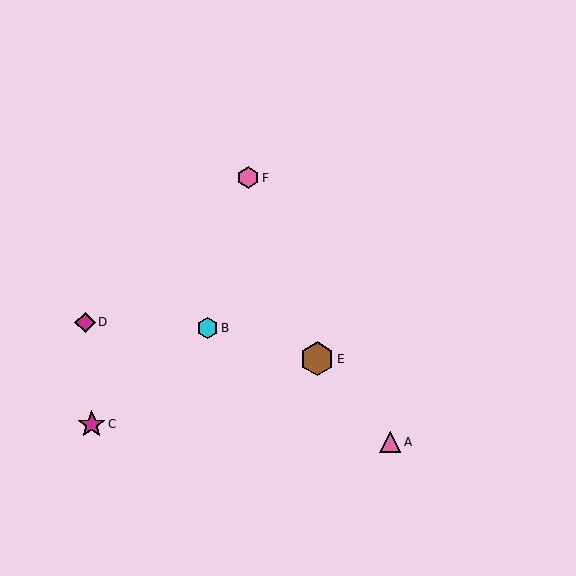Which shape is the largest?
The brown hexagon (labeled E) is the largest.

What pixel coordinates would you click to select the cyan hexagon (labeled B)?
Click at (208, 328) to select the cyan hexagon B.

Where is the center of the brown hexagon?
The center of the brown hexagon is at (317, 359).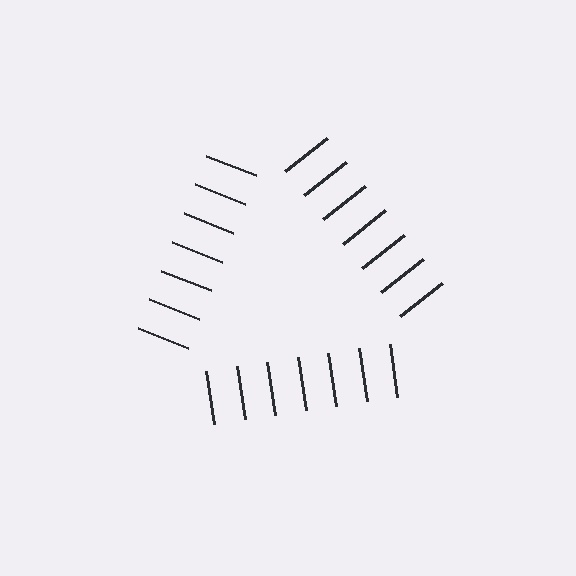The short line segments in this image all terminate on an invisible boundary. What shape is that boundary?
An illusory triangle — the line segments terminate on its edges but no continuous stroke is drawn.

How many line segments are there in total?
21 — 7 along each of the 3 edges.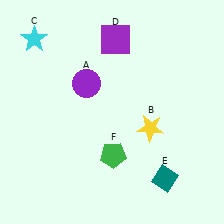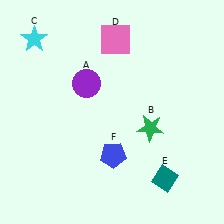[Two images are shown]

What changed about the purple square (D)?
In Image 1, D is purple. In Image 2, it changed to pink.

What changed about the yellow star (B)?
In Image 1, B is yellow. In Image 2, it changed to green.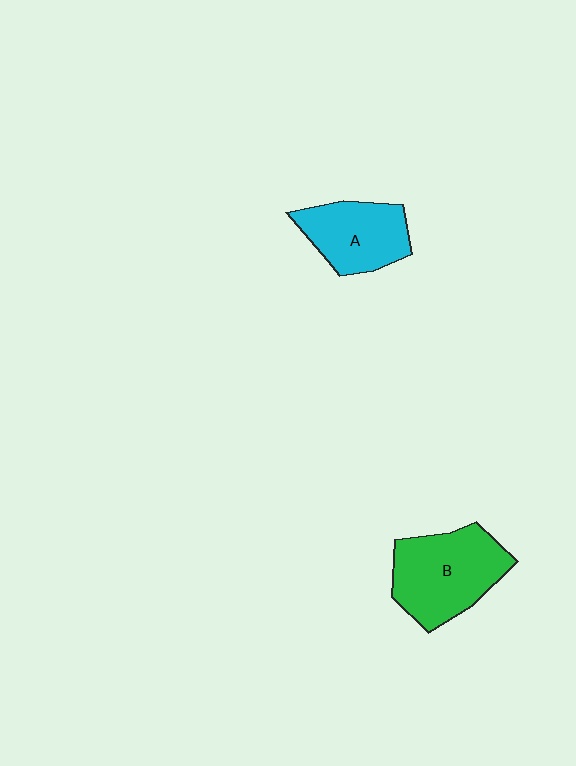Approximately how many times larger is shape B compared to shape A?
Approximately 1.3 times.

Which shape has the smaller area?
Shape A (cyan).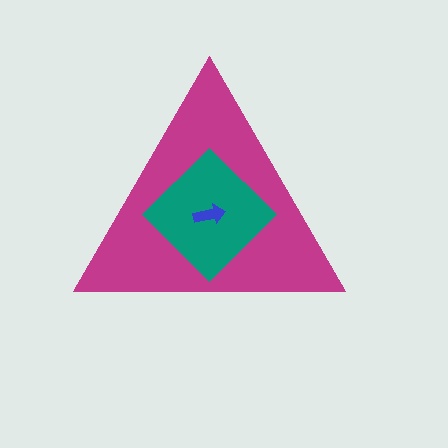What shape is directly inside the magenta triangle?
The teal diamond.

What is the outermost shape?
The magenta triangle.